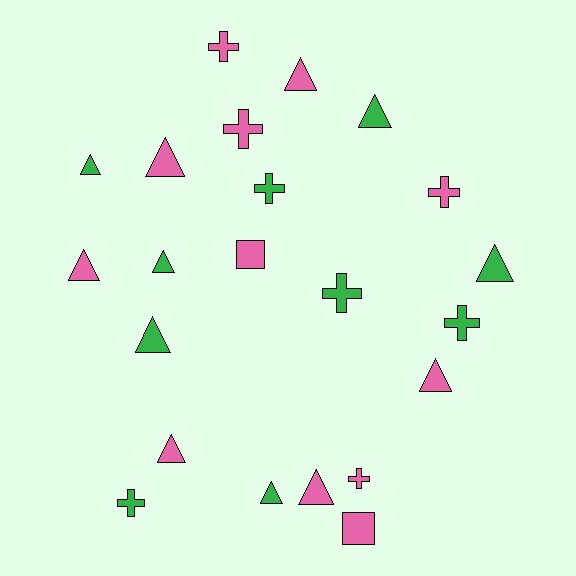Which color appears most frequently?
Pink, with 12 objects.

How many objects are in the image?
There are 22 objects.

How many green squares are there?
There are no green squares.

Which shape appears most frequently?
Triangle, with 12 objects.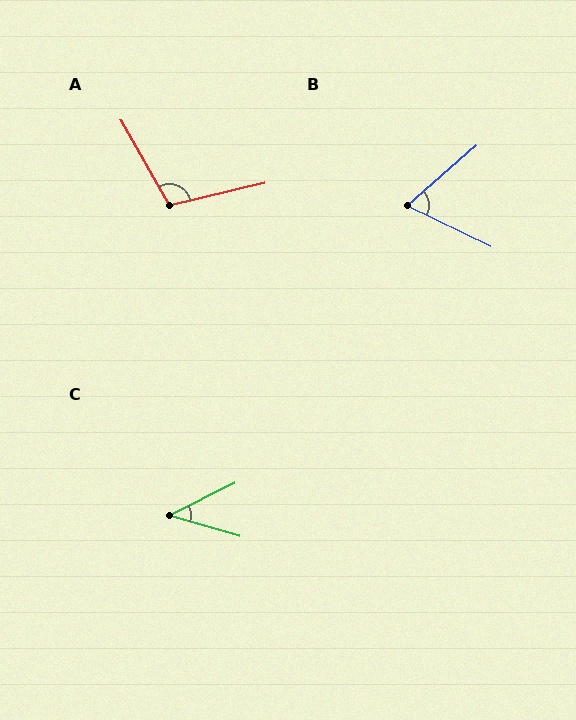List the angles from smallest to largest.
C (43°), B (67°), A (106°).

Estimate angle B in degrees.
Approximately 67 degrees.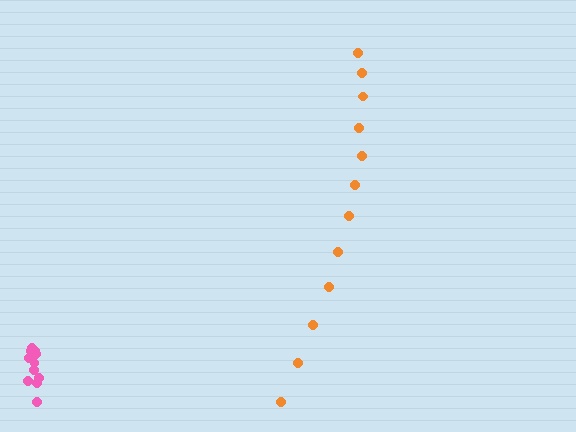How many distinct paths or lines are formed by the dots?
There are 2 distinct paths.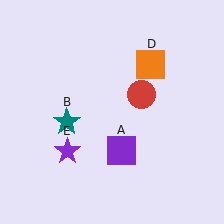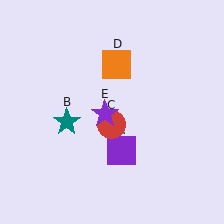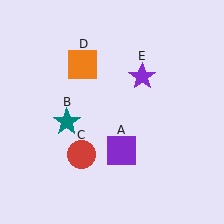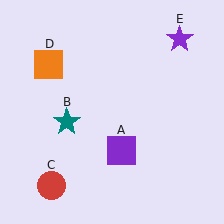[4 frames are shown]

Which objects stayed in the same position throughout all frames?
Purple square (object A) and teal star (object B) remained stationary.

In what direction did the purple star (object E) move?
The purple star (object E) moved up and to the right.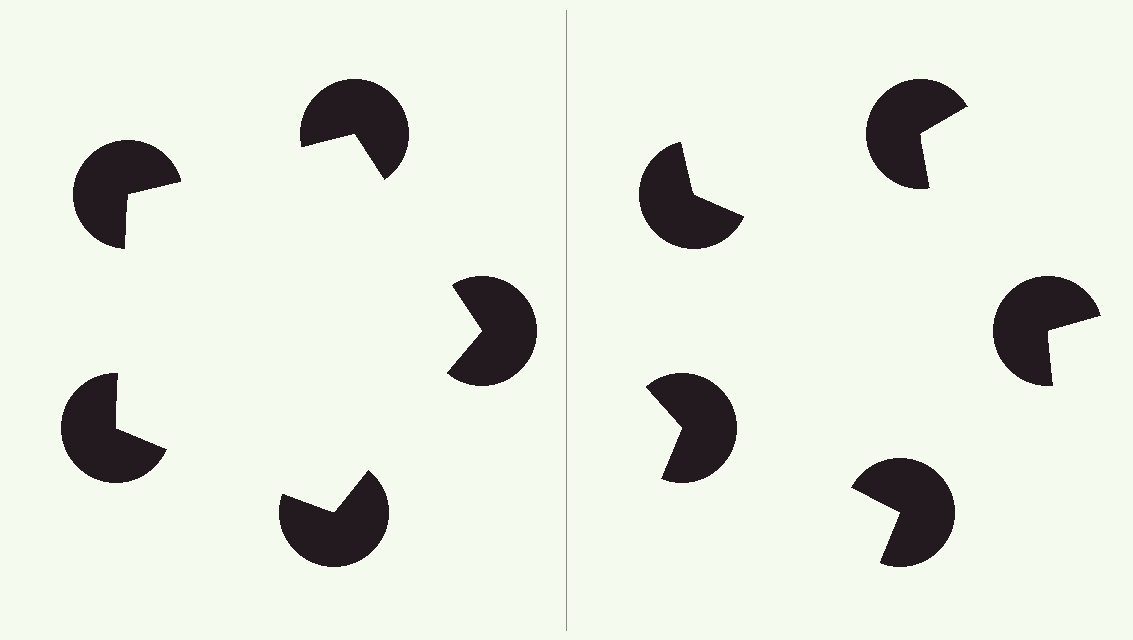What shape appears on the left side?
An illusory pentagon.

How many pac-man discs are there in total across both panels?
10 — 5 on each side.